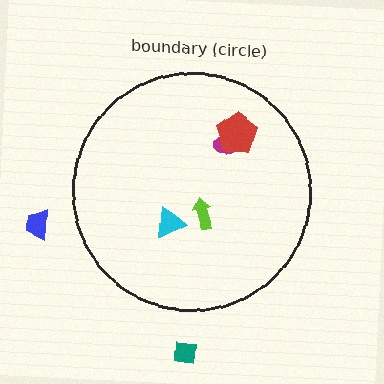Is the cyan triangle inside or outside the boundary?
Inside.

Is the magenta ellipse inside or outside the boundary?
Inside.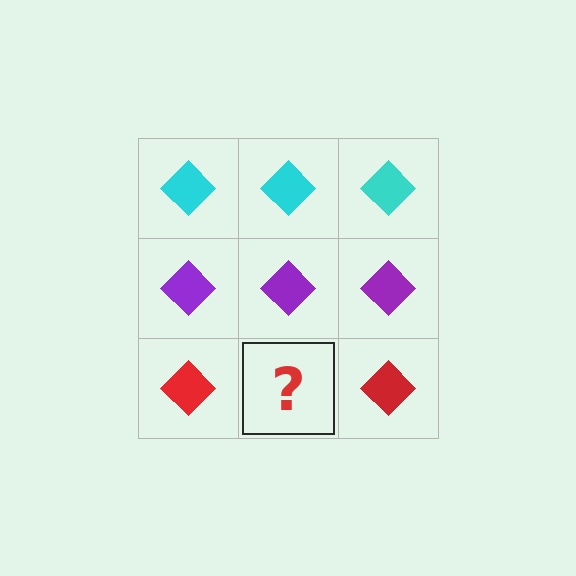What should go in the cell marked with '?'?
The missing cell should contain a red diamond.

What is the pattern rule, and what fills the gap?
The rule is that each row has a consistent color. The gap should be filled with a red diamond.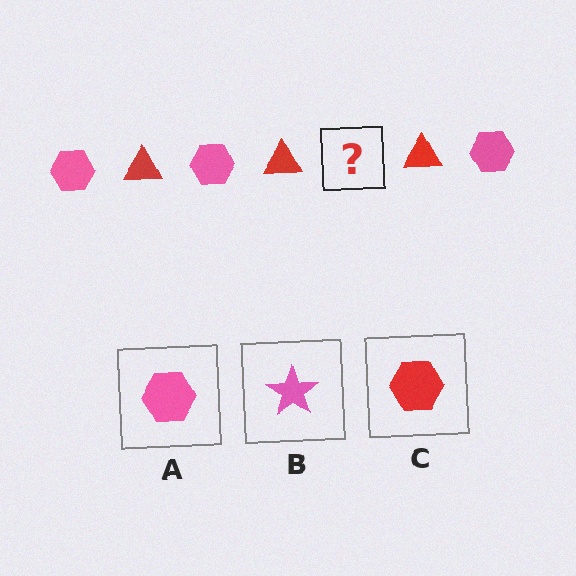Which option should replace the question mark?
Option A.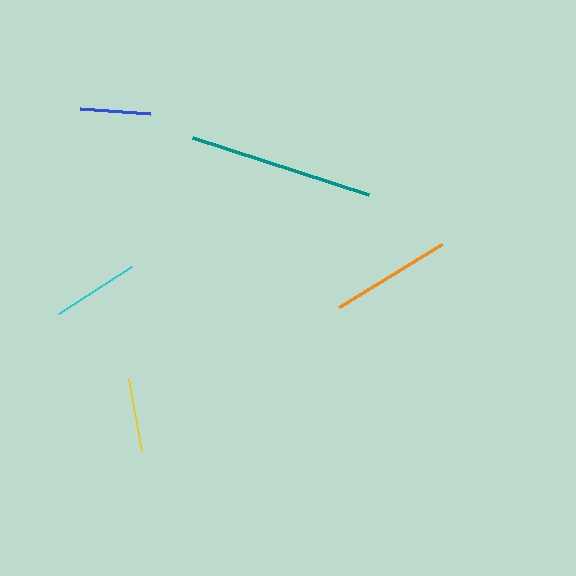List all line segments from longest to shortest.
From longest to shortest: teal, orange, cyan, yellow, blue.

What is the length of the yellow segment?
The yellow segment is approximately 74 pixels long.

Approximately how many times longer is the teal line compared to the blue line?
The teal line is approximately 2.6 times the length of the blue line.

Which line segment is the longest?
The teal line is the longest at approximately 185 pixels.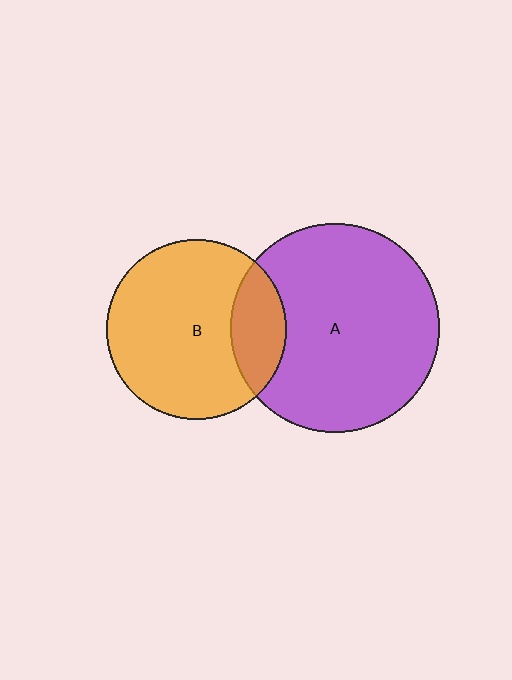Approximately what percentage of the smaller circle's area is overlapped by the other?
Approximately 20%.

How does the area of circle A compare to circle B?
Approximately 1.3 times.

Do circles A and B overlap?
Yes.